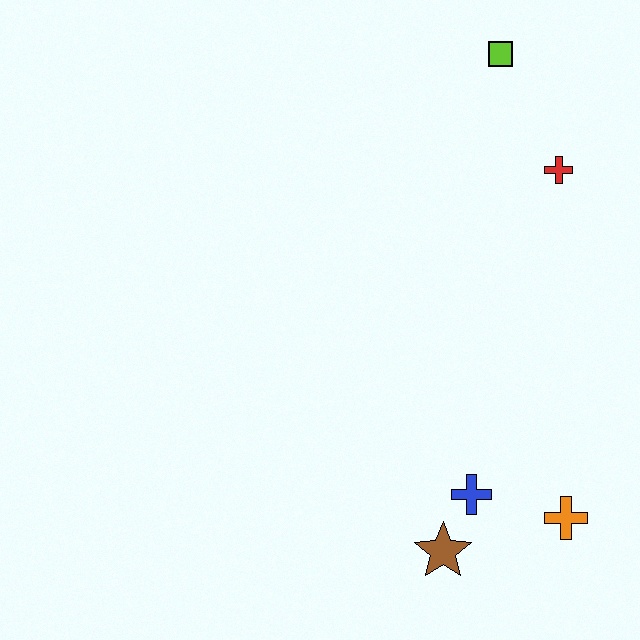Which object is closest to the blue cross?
The brown star is closest to the blue cross.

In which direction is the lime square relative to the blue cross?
The lime square is above the blue cross.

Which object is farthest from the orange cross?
The lime square is farthest from the orange cross.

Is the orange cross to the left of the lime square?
No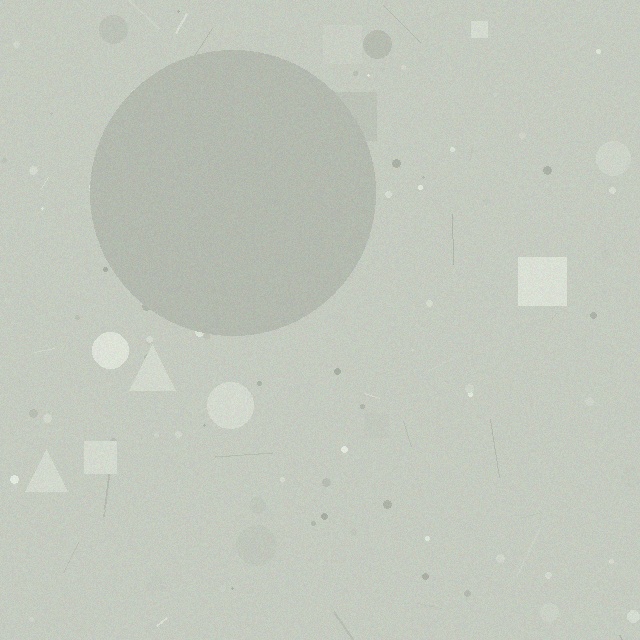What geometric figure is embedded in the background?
A circle is embedded in the background.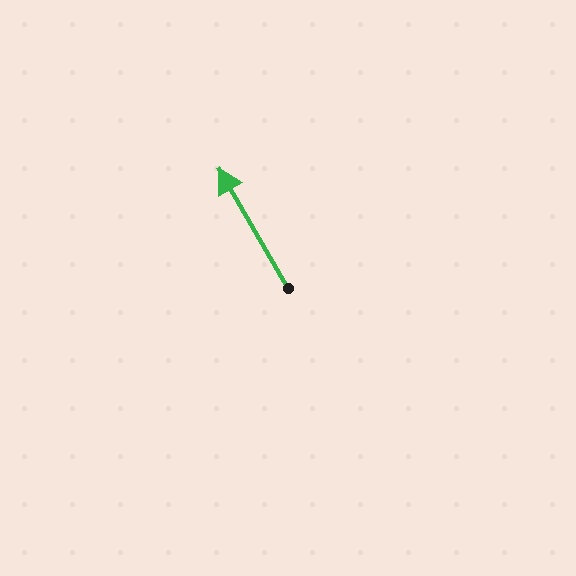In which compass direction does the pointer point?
Northwest.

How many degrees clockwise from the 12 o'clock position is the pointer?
Approximately 330 degrees.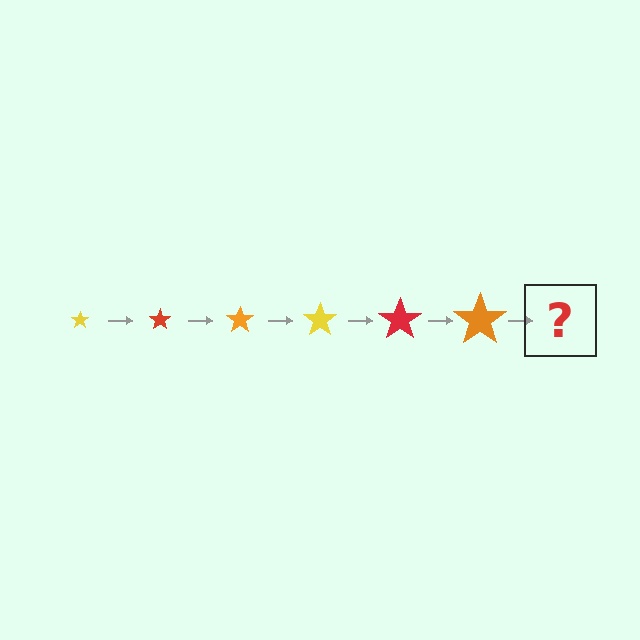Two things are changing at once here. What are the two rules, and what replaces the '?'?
The two rules are that the star grows larger each step and the color cycles through yellow, red, and orange. The '?' should be a yellow star, larger than the previous one.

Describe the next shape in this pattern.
It should be a yellow star, larger than the previous one.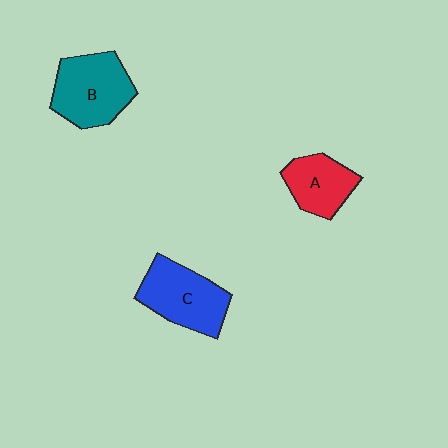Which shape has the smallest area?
Shape A (red).